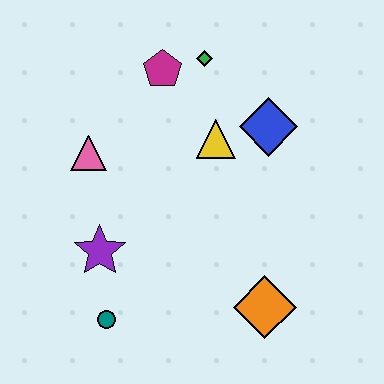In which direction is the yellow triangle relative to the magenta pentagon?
The yellow triangle is below the magenta pentagon.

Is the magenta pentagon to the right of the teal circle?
Yes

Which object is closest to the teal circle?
The purple star is closest to the teal circle.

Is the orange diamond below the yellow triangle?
Yes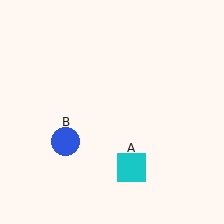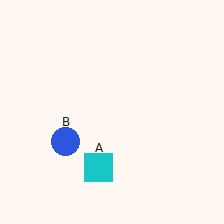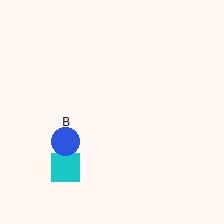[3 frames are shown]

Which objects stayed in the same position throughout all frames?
Blue circle (object B) remained stationary.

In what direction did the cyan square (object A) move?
The cyan square (object A) moved left.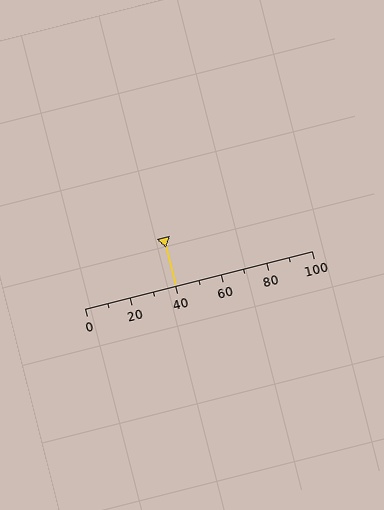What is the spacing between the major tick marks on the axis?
The major ticks are spaced 20 apart.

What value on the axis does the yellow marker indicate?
The marker indicates approximately 40.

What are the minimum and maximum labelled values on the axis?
The axis runs from 0 to 100.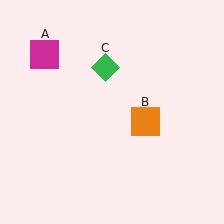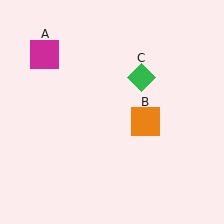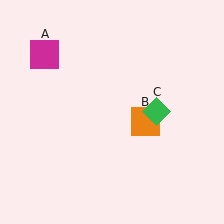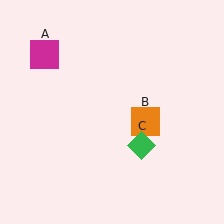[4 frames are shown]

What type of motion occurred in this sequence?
The green diamond (object C) rotated clockwise around the center of the scene.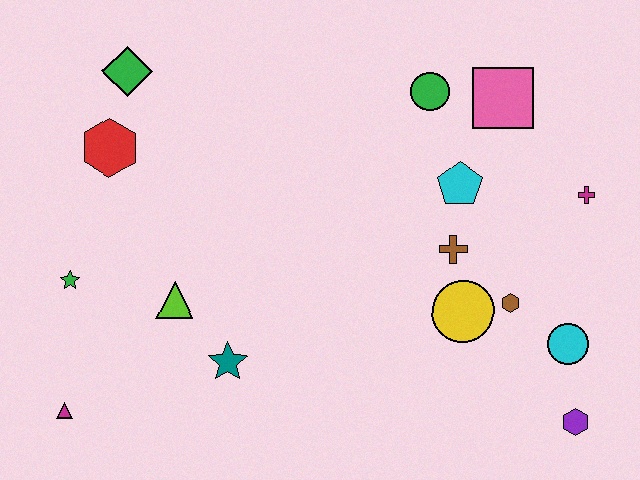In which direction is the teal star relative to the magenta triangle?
The teal star is to the right of the magenta triangle.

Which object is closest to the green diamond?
The red hexagon is closest to the green diamond.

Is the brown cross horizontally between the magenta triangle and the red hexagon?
No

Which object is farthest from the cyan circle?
The green diamond is farthest from the cyan circle.